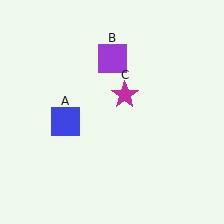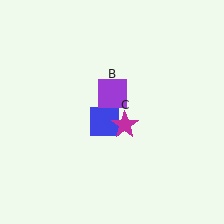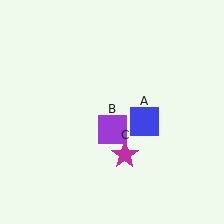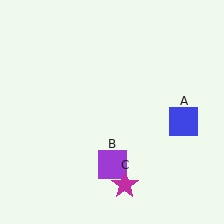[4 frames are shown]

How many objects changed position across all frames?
3 objects changed position: blue square (object A), purple square (object B), magenta star (object C).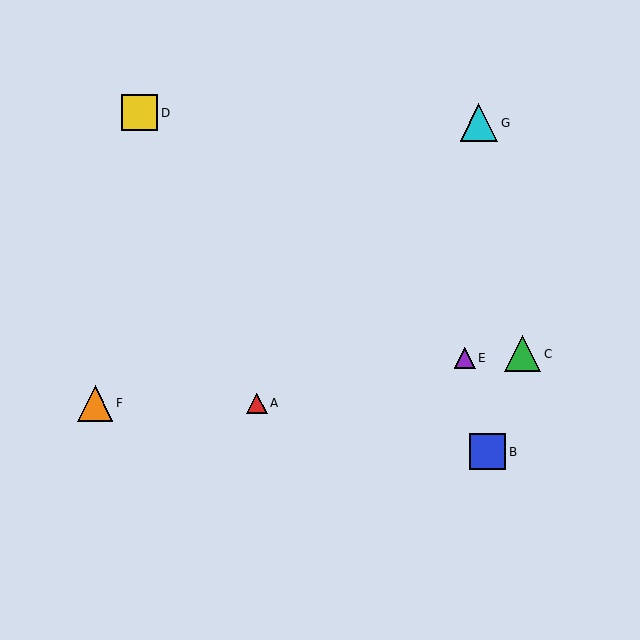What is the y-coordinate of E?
Object E is at y≈358.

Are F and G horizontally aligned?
No, F is at y≈403 and G is at y≈123.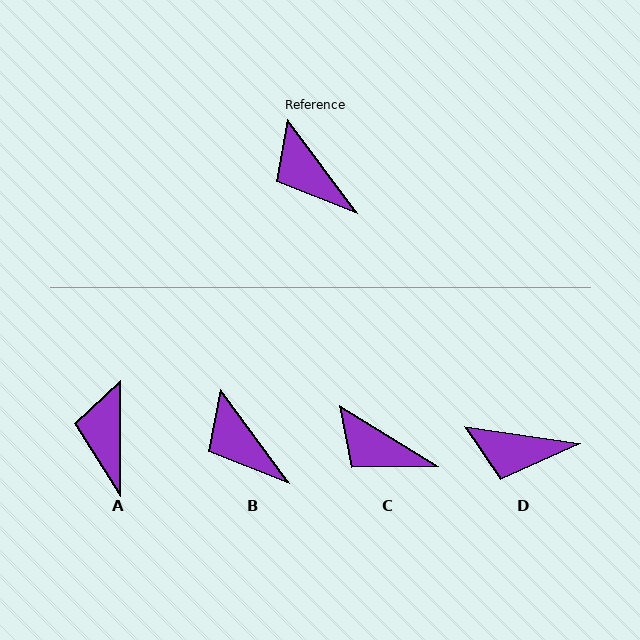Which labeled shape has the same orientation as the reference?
B.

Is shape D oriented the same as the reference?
No, it is off by about 45 degrees.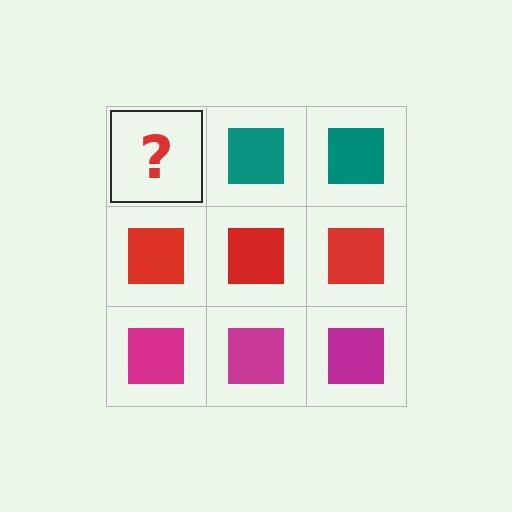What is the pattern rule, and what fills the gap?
The rule is that each row has a consistent color. The gap should be filled with a teal square.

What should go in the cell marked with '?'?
The missing cell should contain a teal square.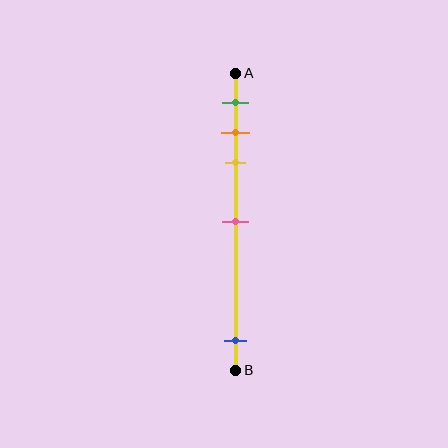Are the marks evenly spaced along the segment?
No, the marks are not evenly spaced.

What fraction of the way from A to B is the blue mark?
The blue mark is approximately 90% (0.9) of the way from A to B.